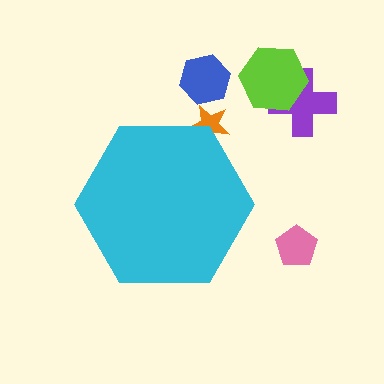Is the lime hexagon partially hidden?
No, the lime hexagon is fully visible.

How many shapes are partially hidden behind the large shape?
1 shape is partially hidden.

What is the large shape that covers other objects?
A cyan hexagon.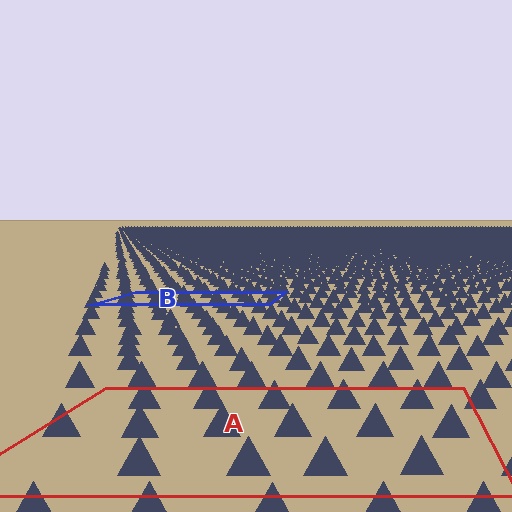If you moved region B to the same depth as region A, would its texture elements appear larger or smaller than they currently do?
They would appear larger. At a closer depth, the same texture elements are projected at a bigger on-screen size.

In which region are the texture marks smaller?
The texture marks are smaller in region B, because it is farther away.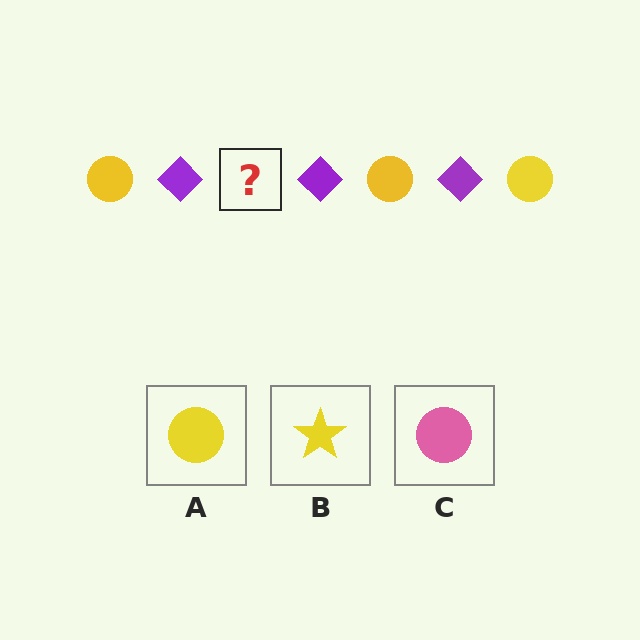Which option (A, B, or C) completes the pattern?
A.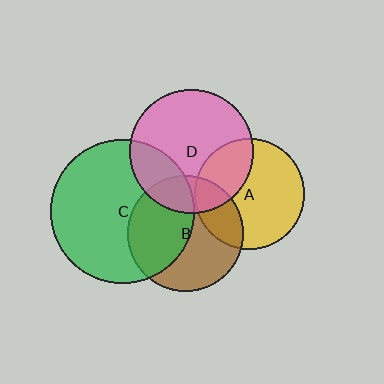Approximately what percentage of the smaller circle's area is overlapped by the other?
Approximately 45%.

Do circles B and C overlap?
Yes.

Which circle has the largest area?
Circle C (green).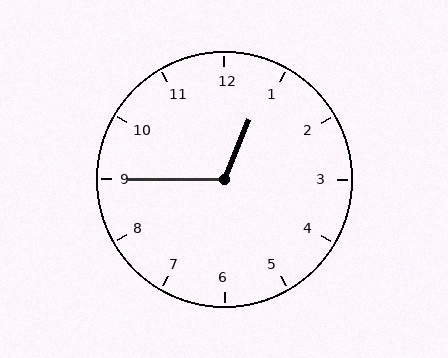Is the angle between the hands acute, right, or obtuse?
It is obtuse.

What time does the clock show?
12:45.